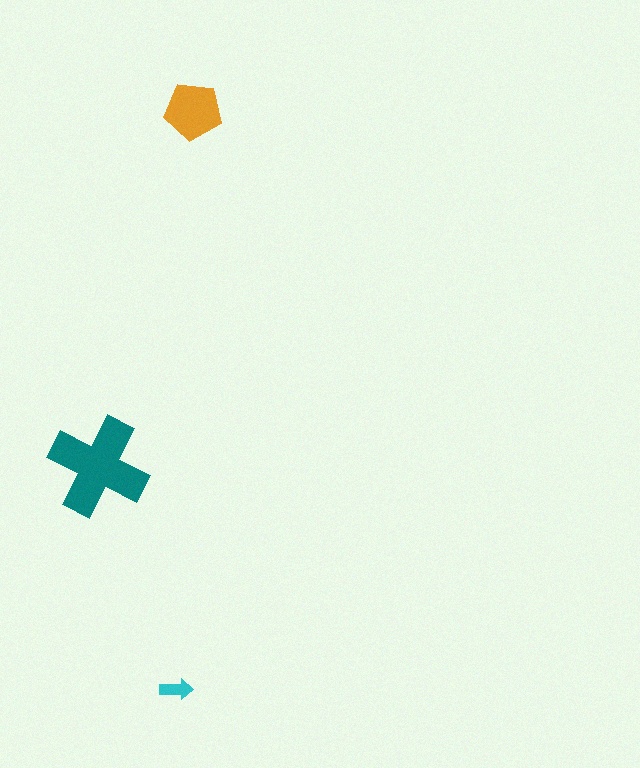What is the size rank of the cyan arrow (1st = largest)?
3rd.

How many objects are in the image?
There are 3 objects in the image.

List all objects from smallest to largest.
The cyan arrow, the orange pentagon, the teal cross.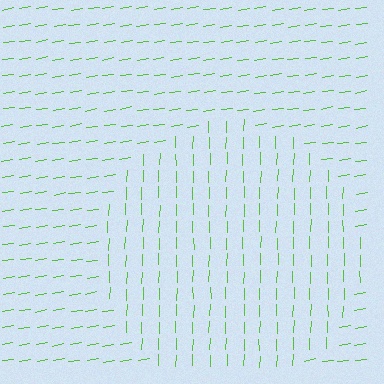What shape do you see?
I see a circle.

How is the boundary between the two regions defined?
The boundary is defined purely by a change in line orientation (approximately 80 degrees difference). All lines are the same color and thickness.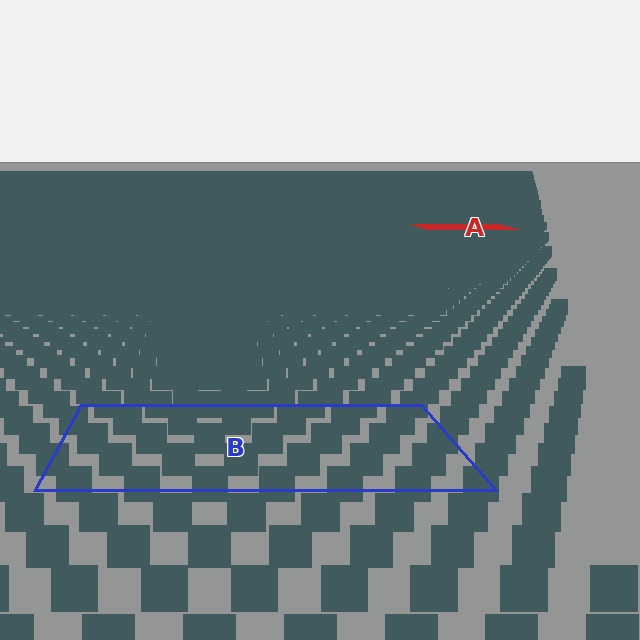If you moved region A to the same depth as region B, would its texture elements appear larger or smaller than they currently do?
They would appear larger. At a closer depth, the same texture elements are projected at a bigger on-screen size.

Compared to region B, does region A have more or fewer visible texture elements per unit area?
Region A has more texture elements per unit area — they are packed more densely because it is farther away.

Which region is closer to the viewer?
Region B is closer. The texture elements there are larger and more spread out.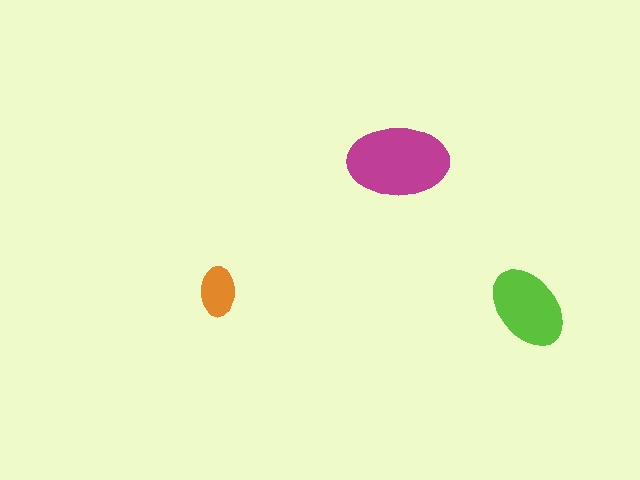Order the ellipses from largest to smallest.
the magenta one, the lime one, the orange one.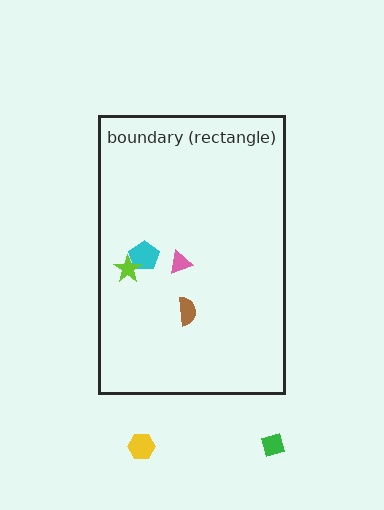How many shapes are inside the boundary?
4 inside, 2 outside.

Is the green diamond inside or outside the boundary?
Outside.